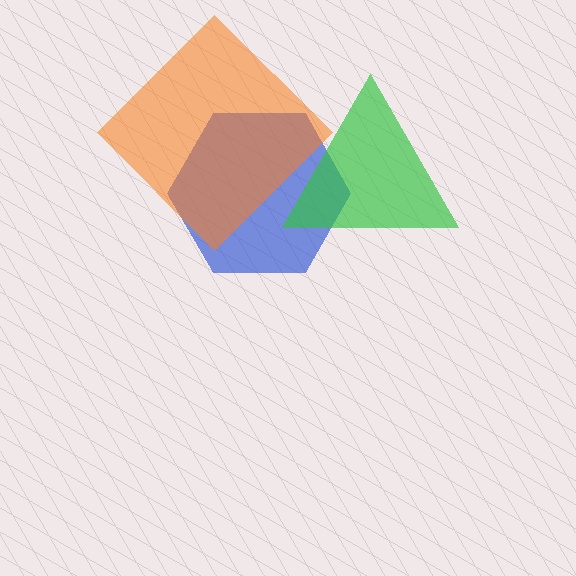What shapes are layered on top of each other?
The layered shapes are: a blue hexagon, a green triangle, an orange diamond.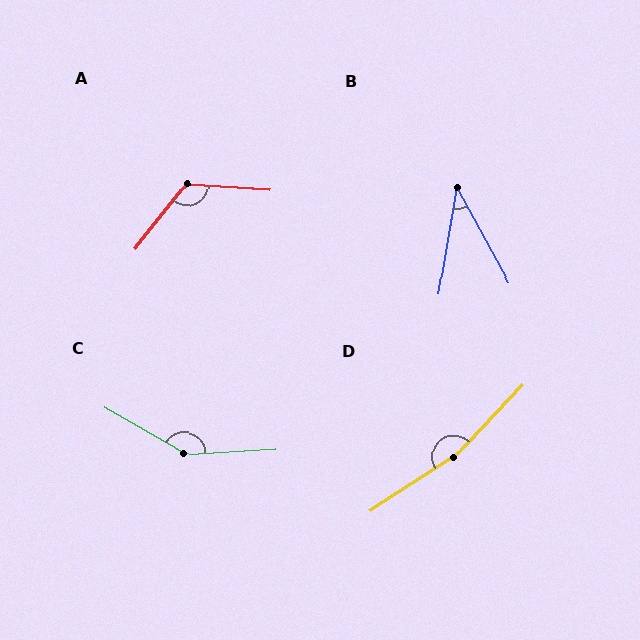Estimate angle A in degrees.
Approximately 125 degrees.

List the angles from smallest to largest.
B (38°), A (125°), C (147°), D (167°).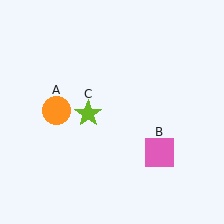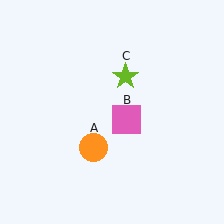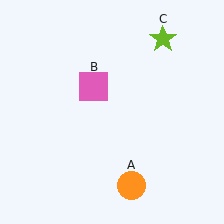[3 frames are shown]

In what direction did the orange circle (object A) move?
The orange circle (object A) moved down and to the right.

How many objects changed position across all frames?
3 objects changed position: orange circle (object A), pink square (object B), lime star (object C).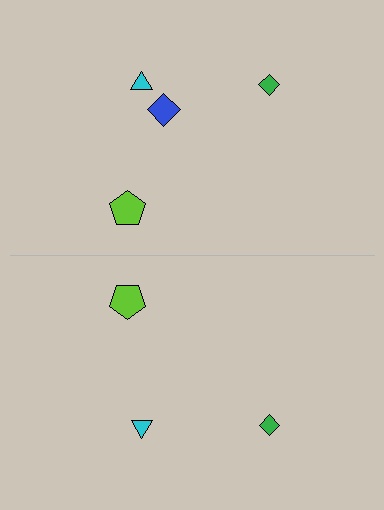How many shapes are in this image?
There are 7 shapes in this image.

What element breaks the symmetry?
A blue diamond is missing from the bottom side.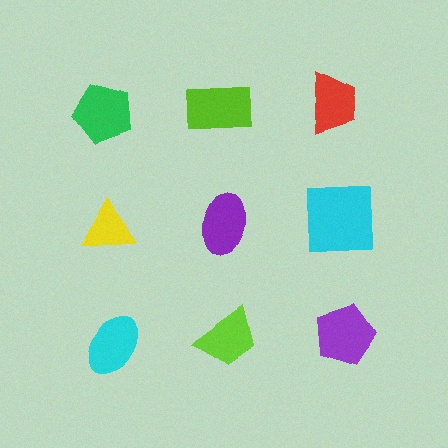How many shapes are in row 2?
3 shapes.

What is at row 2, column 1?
A yellow triangle.